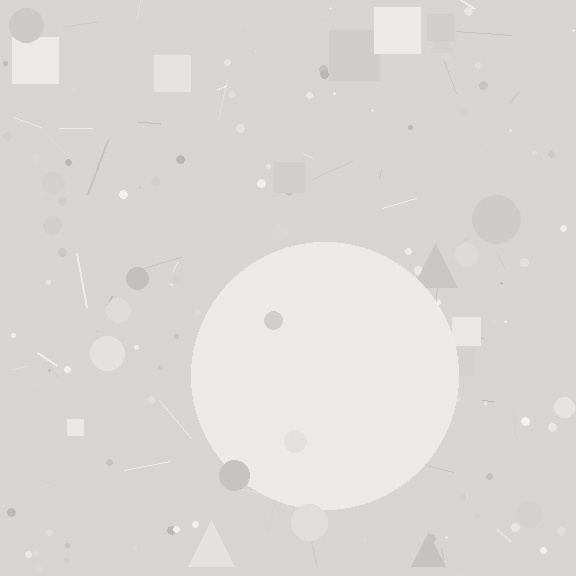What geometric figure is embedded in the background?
A circle is embedded in the background.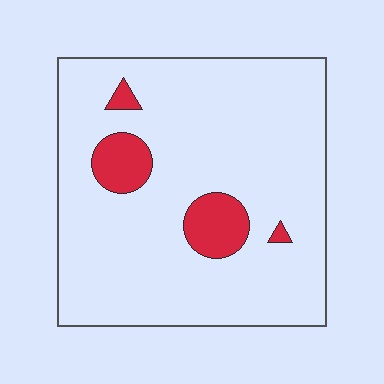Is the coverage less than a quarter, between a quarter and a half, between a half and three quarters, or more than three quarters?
Less than a quarter.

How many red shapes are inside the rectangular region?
4.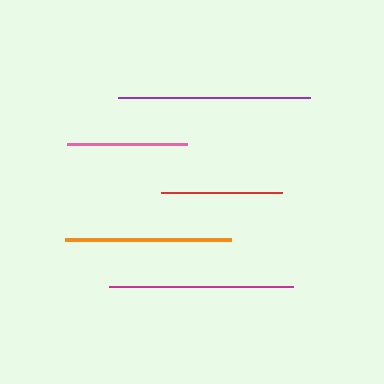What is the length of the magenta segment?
The magenta segment is approximately 185 pixels long.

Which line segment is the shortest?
The pink line is the shortest at approximately 120 pixels.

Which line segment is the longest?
The purple line is the longest at approximately 192 pixels.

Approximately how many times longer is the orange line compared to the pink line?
The orange line is approximately 1.4 times the length of the pink line.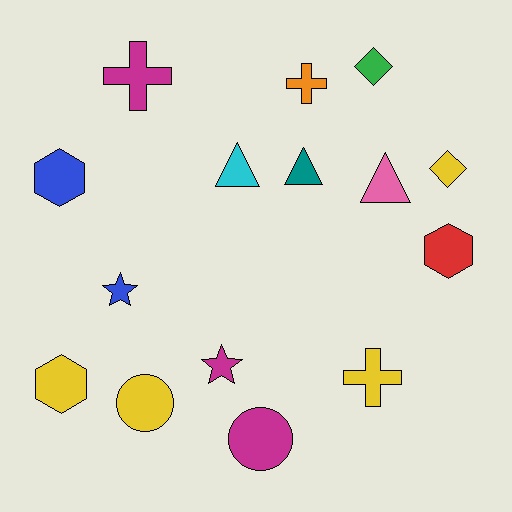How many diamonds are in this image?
There are 2 diamonds.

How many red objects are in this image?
There is 1 red object.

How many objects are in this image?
There are 15 objects.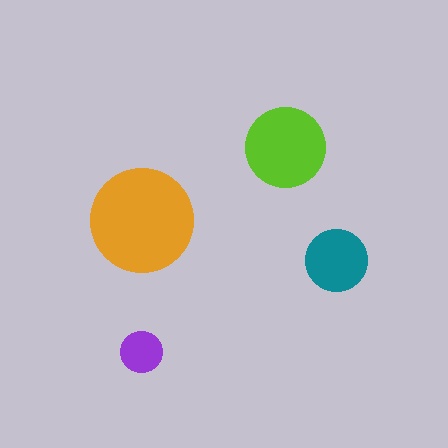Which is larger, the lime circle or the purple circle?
The lime one.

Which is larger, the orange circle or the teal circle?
The orange one.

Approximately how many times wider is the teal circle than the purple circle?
About 1.5 times wider.